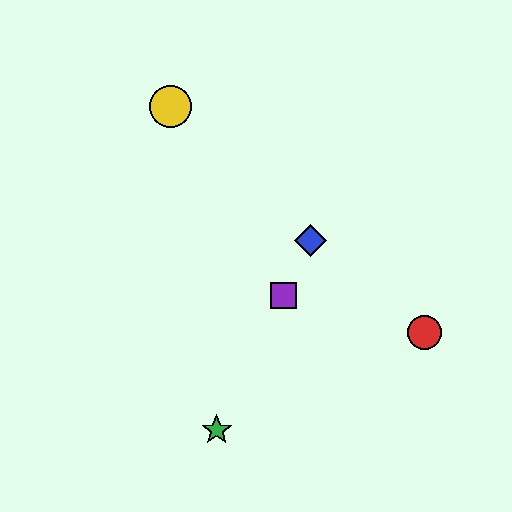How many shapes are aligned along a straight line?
3 shapes (the blue diamond, the green star, the purple square) are aligned along a straight line.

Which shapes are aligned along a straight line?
The blue diamond, the green star, the purple square are aligned along a straight line.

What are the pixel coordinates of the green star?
The green star is at (217, 430).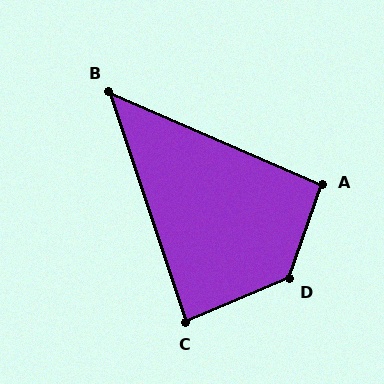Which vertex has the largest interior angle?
D, at approximately 132 degrees.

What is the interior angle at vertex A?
Approximately 94 degrees (approximately right).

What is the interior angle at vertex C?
Approximately 86 degrees (approximately right).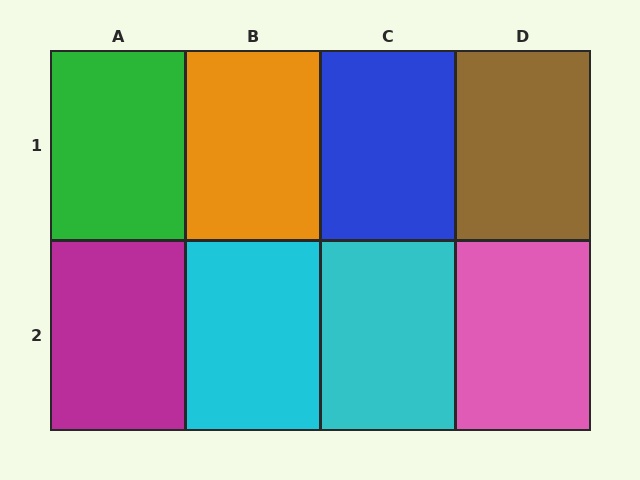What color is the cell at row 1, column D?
Brown.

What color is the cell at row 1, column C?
Blue.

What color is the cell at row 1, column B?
Orange.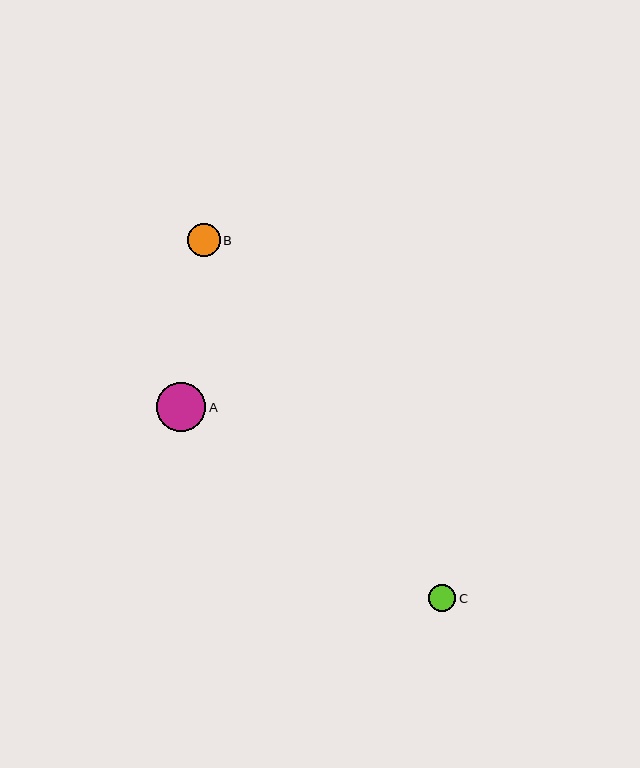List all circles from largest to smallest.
From largest to smallest: A, B, C.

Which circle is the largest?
Circle A is the largest with a size of approximately 49 pixels.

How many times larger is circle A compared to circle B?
Circle A is approximately 1.5 times the size of circle B.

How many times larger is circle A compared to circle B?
Circle A is approximately 1.5 times the size of circle B.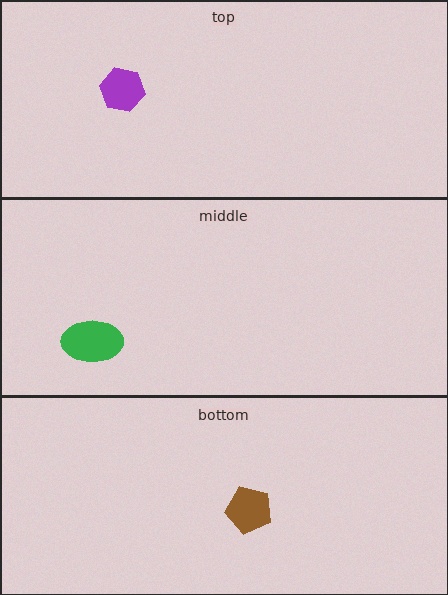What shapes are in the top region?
The purple hexagon.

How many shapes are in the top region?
1.